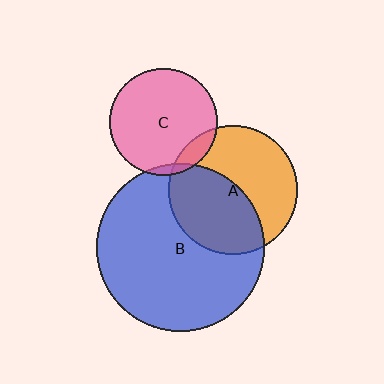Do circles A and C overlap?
Yes.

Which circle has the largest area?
Circle B (blue).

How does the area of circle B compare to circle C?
Approximately 2.5 times.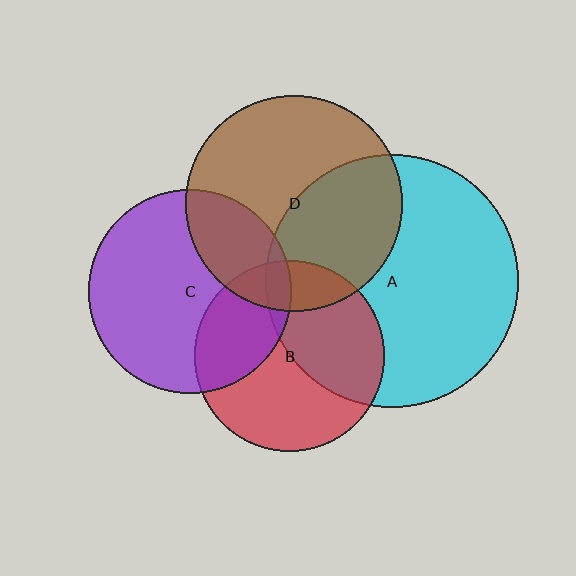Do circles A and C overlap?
Yes.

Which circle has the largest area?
Circle A (cyan).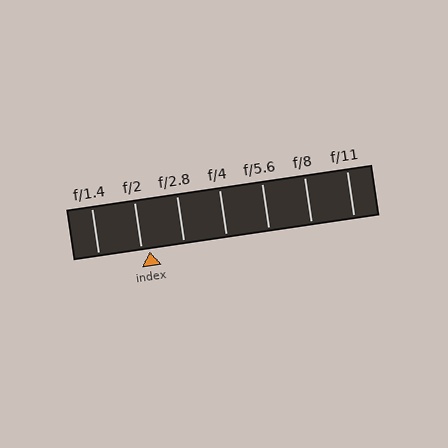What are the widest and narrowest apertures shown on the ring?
The widest aperture shown is f/1.4 and the narrowest is f/11.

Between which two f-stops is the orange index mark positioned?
The index mark is between f/2 and f/2.8.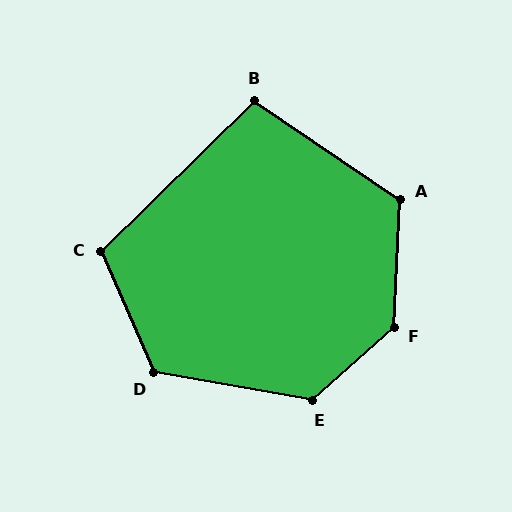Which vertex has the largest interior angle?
F, at approximately 135 degrees.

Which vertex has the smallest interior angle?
B, at approximately 102 degrees.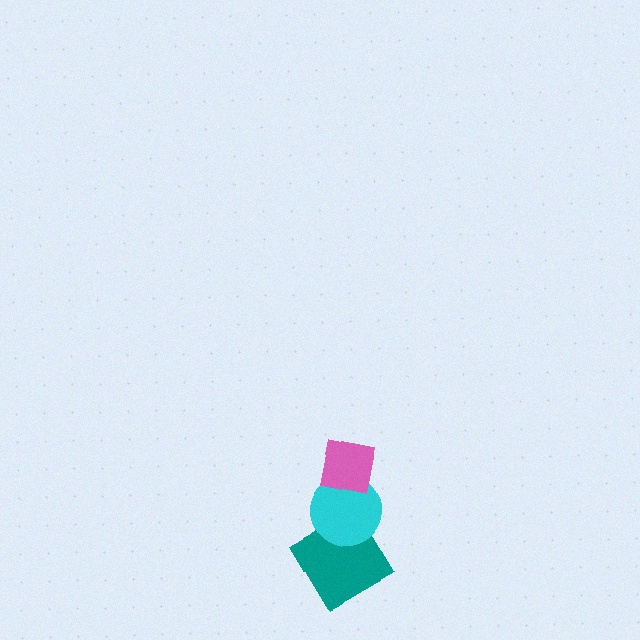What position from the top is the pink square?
The pink square is 1st from the top.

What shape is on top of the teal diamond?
The cyan circle is on top of the teal diamond.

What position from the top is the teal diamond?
The teal diamond is 3rd from the top.